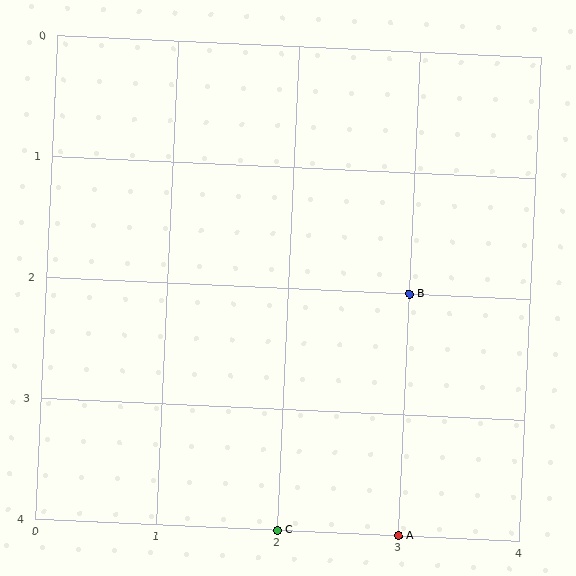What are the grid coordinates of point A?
Point A is at grid coordinates (3, 4).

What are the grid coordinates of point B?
Point B is at grid coordinates (3, 2).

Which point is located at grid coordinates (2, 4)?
Point C is at (2, 4).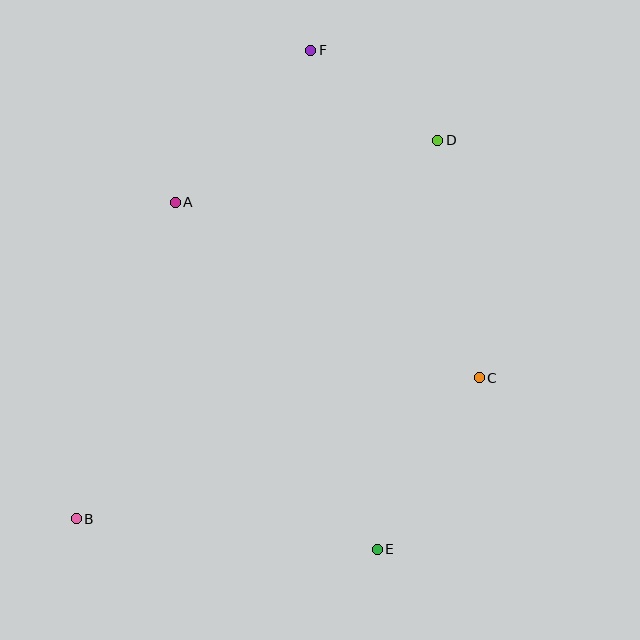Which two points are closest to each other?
Points D and F are closest to each other.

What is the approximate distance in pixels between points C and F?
The distance between C and F is approximately 368 pixels.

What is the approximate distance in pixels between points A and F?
The distance between A and F is approximately 204 pixels.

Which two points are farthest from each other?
Points B and F are farthest from each other.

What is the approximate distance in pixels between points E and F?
The distance between E and F is approximately 503 pixels.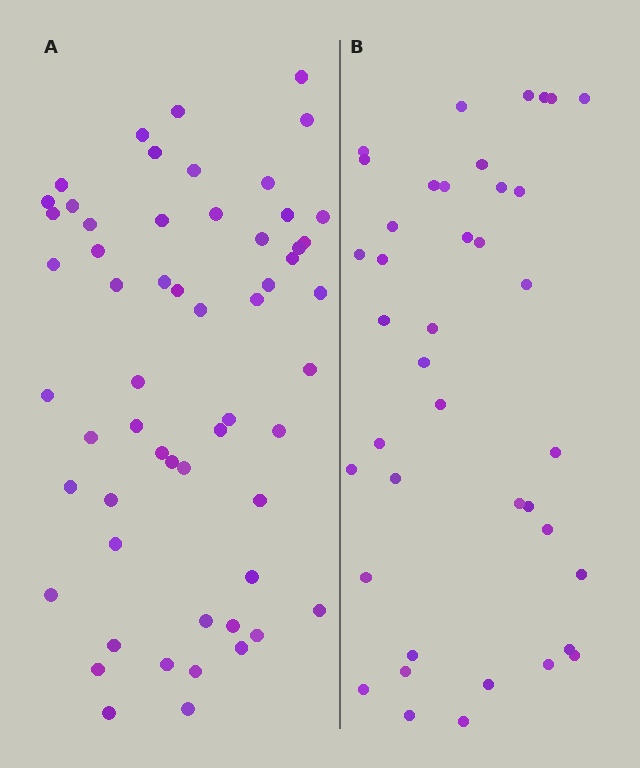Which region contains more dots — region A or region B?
Region A (the left region) has more dots.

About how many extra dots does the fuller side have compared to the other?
Region A has approximately 15 more dots than region B.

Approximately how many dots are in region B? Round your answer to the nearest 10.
About 40 dots.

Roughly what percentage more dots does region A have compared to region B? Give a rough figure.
About 40% more.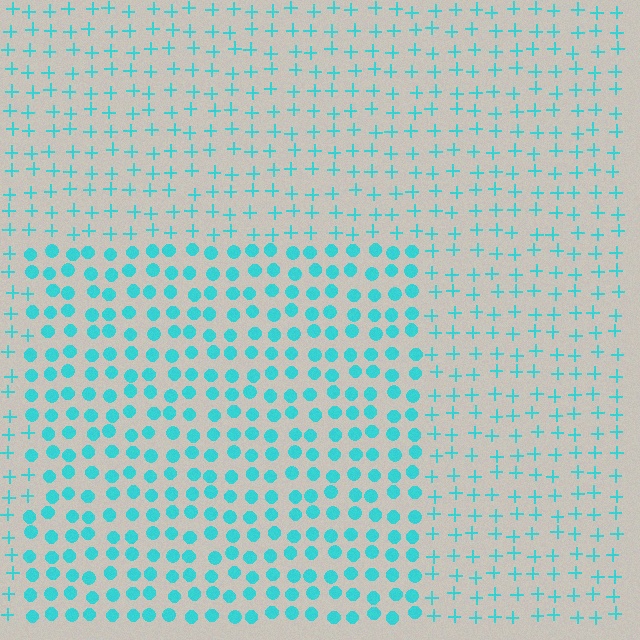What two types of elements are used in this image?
The image uses circles inside the rectangle region and plus signs outside it.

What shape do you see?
I see a rectangle.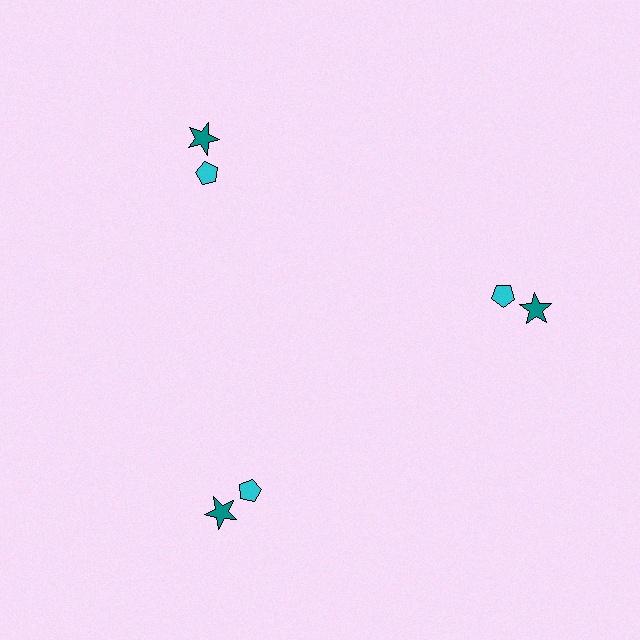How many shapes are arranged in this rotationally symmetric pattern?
There are 6 shapes, arranged in 3 groups of 2.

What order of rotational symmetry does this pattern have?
This pattern has 3-fold rotational symmetry.